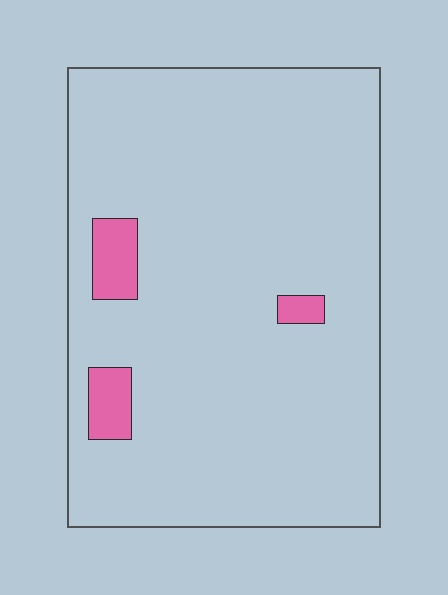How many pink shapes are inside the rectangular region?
3.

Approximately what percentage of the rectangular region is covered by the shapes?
Approximately 5%.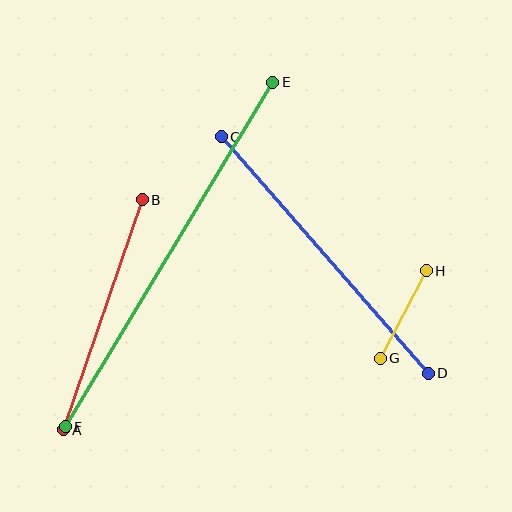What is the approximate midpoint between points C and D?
The midpoint is at approximately (325, 255) pixels.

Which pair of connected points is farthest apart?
Points E and F are farthest apart.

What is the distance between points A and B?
The distance is approximately 243 pixels.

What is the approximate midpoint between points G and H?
The midpoint is at approximately (403, 315) pixels.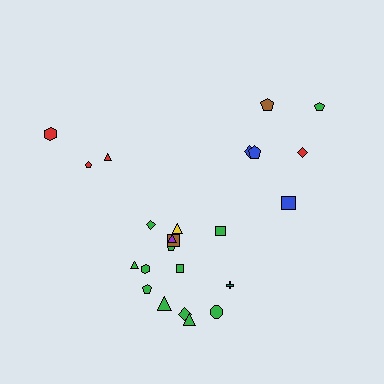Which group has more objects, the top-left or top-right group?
The top-right group.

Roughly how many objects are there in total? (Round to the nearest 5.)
Roughly 25 objects in total.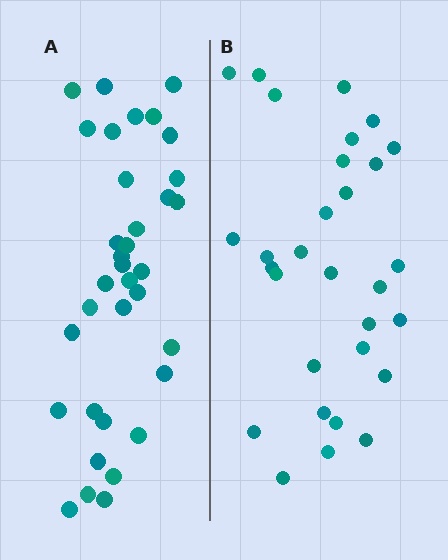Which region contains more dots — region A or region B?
Region A (the left region) has more dots.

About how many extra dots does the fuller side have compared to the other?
Region A has about 5 more dots than region B.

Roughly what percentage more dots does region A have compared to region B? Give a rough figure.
About 15% more.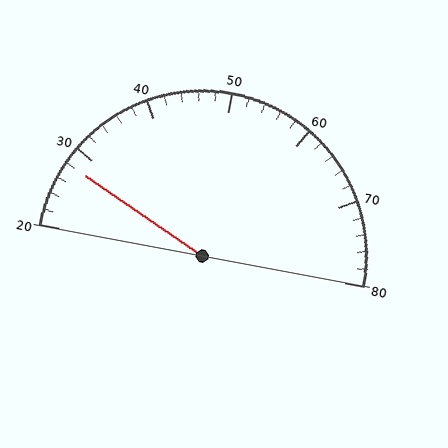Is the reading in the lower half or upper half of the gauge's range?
The reading is in the lower half of the range (20 to 80).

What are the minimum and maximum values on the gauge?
The gauge ranges from 20 to 80.